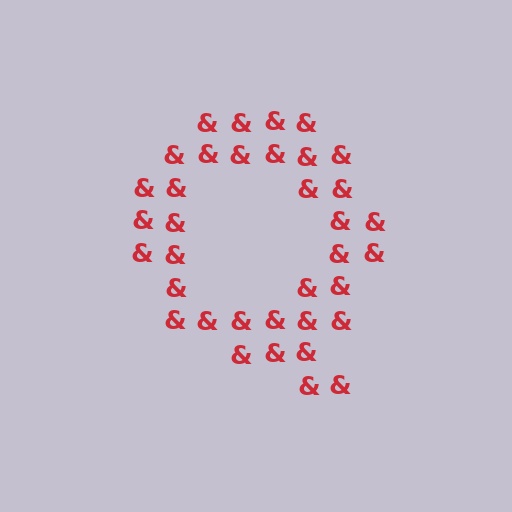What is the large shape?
The large shape is the letter Q.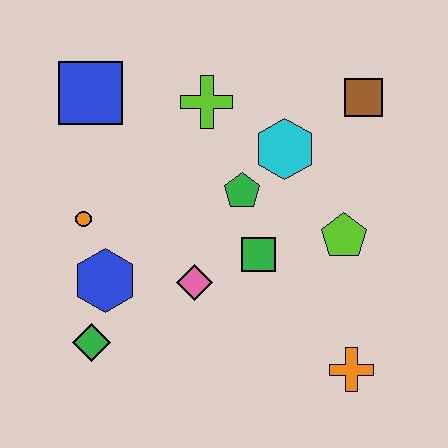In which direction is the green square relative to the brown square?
The green square is below the brown square.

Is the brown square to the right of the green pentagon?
Yes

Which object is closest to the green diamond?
The blue hexagon is closest to the green diamond.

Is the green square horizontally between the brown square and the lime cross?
Yes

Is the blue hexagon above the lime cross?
No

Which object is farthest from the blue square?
The orange cross is farthest from the blue square.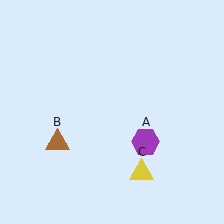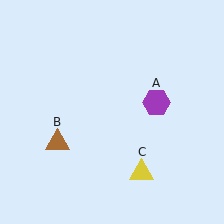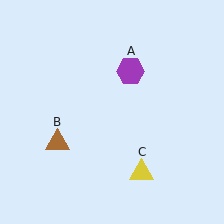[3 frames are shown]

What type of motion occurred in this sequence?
The purple hexagon (object A) rotated counterclockwise around the center of the scene.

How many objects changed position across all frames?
1 object changed position: purple hexagon (object A).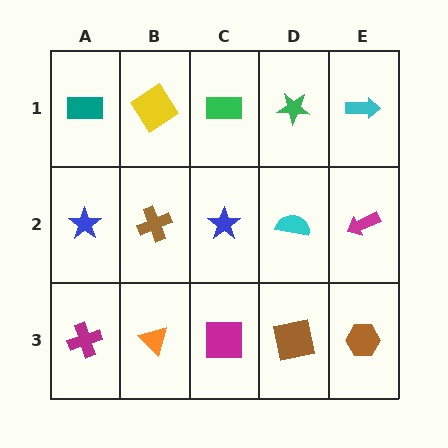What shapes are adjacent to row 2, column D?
A green star (row 1, column D), a brown square (row 3, column D), a blue star (row 2, column C), a magenta arrow (row 2, column E).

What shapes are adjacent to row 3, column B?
A brown cross (row 2, column B), a magenta cross (row 3, column A), a magenta square (row 3, column C).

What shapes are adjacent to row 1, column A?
A blue star (row 2, column A), a yellow diamond (row 1, column B).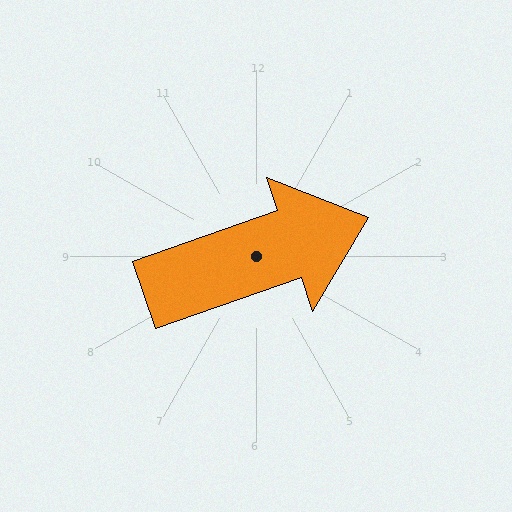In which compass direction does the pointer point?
East.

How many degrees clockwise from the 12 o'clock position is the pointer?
Approximately 71 degrees.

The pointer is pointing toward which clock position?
Roughly 2 o'clock.